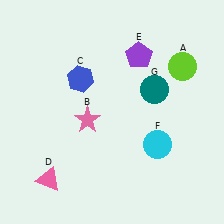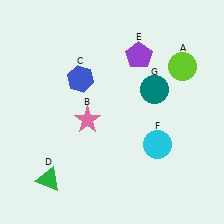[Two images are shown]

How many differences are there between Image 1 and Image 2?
There is 1 difference between the two images.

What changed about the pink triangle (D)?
In Image 1, D is pink. In Image 2, it changed to green.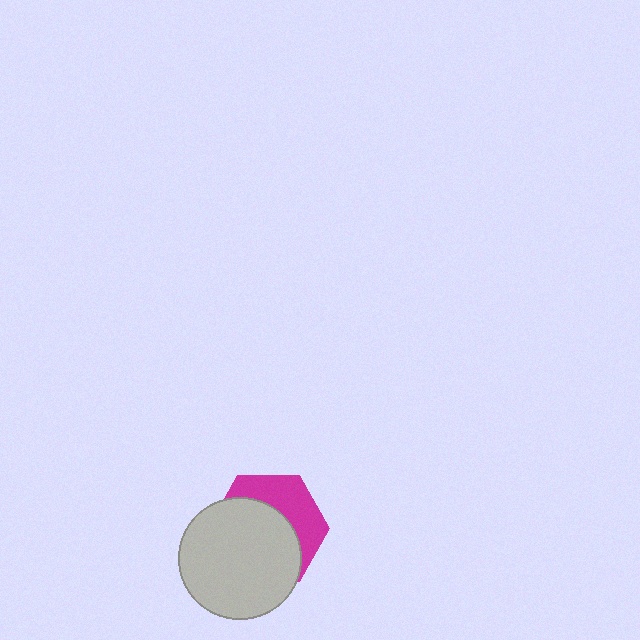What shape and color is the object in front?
The object in front is a light gray circle.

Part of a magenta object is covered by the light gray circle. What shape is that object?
It is a hexagon.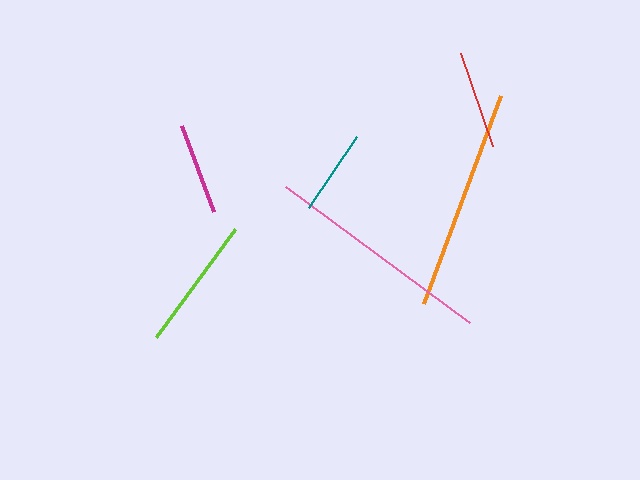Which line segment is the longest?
The pink line is the longest at approximately 228 pixels.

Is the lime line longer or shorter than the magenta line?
The lime line is longer than the magenta line.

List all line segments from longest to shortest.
From longest to shortest: pink, orange, lime, red, magenta, teal.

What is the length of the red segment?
The red segment is approximately 99 pixels long.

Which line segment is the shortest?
The teal line is the shortest at approximately 86 pixels.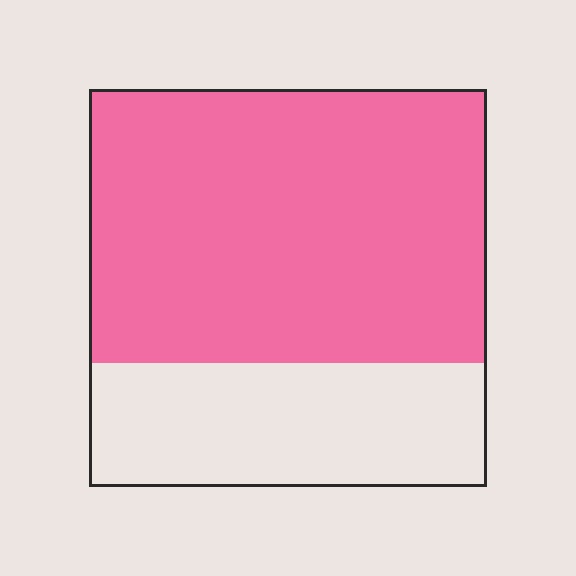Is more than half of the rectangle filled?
Yes.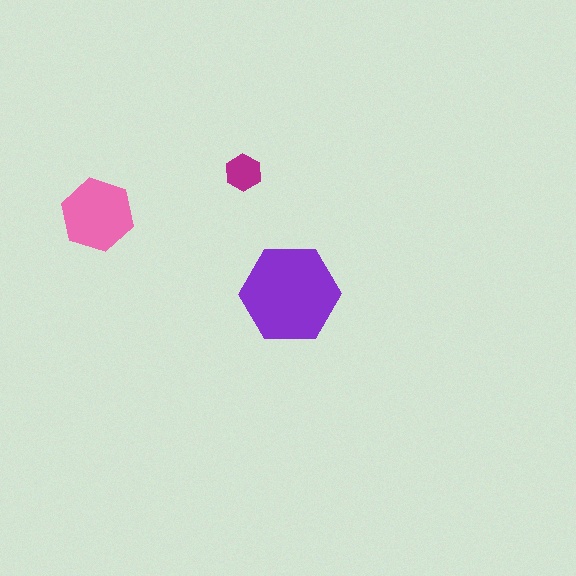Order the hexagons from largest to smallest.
the purple one, the pink one, the magenta one.